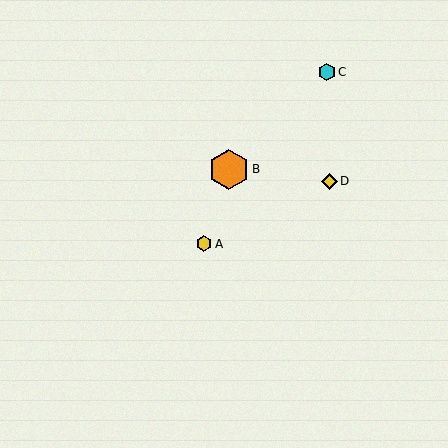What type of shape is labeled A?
Shape A is a yellow hexagon.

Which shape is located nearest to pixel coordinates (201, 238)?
The yellow hexagon (labeled A) at (204, 244) is nearest to that location.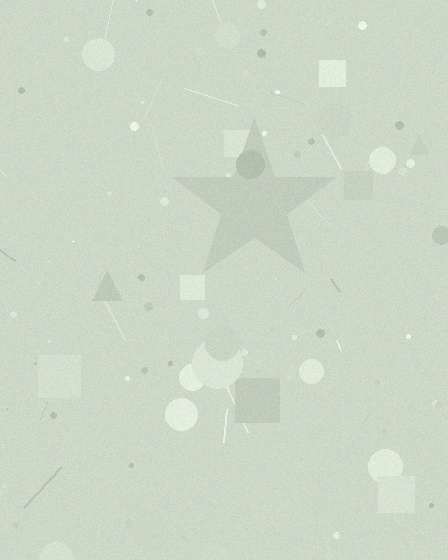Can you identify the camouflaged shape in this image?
The camouflaged shape is a star.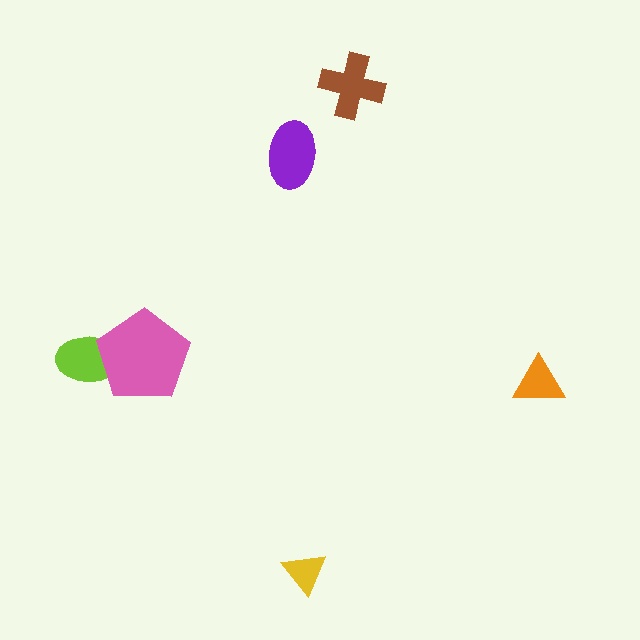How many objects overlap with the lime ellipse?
1 object overlaps with the lime ellipse.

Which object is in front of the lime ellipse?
The pink pentagon is in front of the lime ellipse.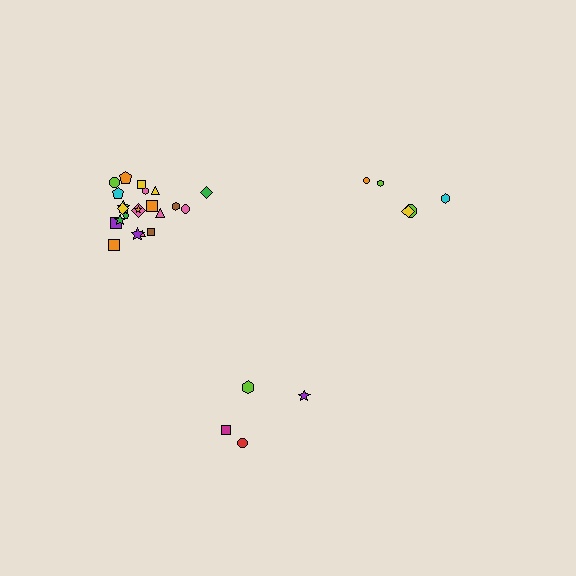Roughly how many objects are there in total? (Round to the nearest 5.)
Roughly 30 objects in total.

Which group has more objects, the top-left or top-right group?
The top-left group.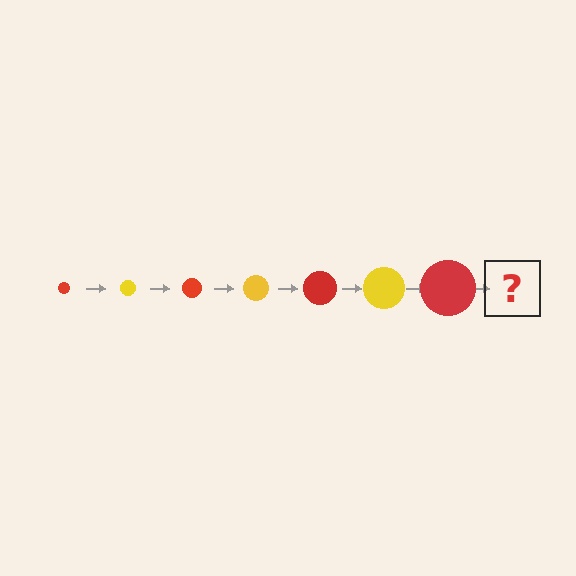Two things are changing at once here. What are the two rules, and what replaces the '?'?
The two rules are that the circle grows larger each step and the color cycles through red and yellow. The '?' should be a yellow circle, larger than the previous one.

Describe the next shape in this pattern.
It should be a yellow circle, larger than the previous one.